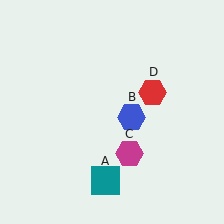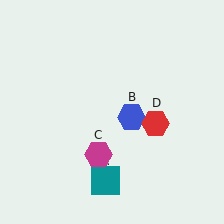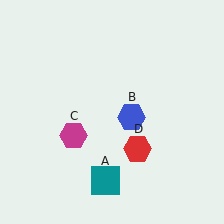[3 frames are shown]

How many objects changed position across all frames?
2 objects changed position: magenta hexagon (object C), red hexagon (object D).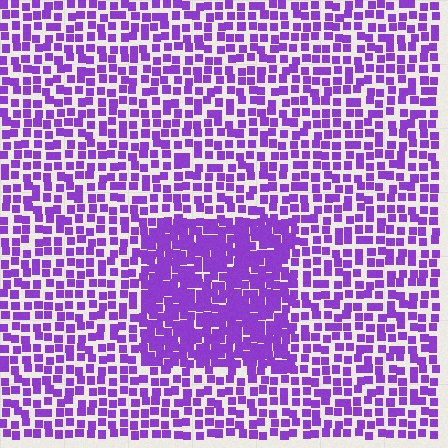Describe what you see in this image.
The image contains small purple elements arranged at two different densities. A rectangle-shaped region is visible where the elements are more densely packed than the surrounding area.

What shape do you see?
I see a rectangle.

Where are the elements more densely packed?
The elements are more densely packed inside the rectangle boundary.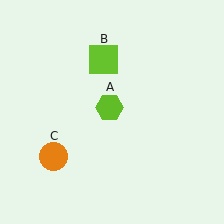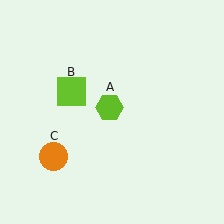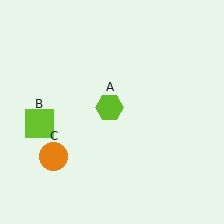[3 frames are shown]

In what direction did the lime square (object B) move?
The lime square (object B) moved down and to the left.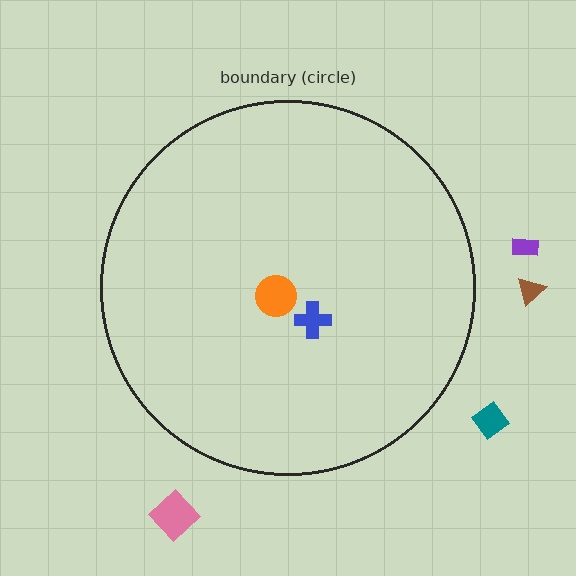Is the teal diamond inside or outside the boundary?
Outside.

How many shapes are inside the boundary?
2 inside, 4 outside.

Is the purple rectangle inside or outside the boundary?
Outside.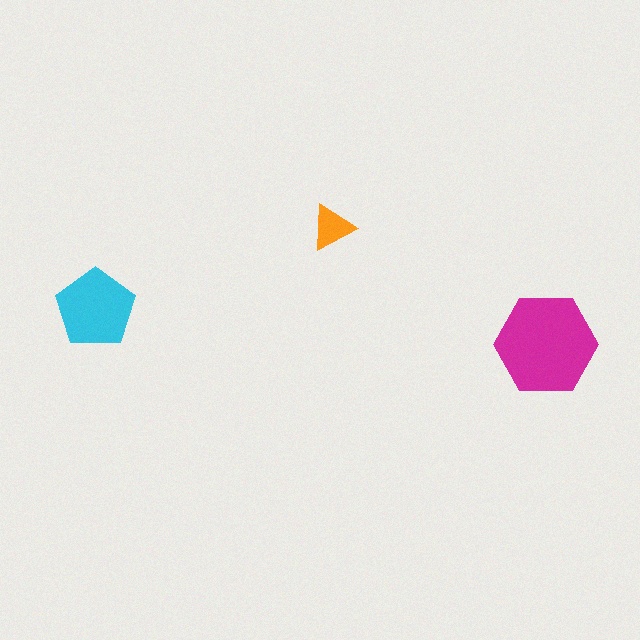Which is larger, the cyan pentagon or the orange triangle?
The cyan pentagon.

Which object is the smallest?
The orange triangle.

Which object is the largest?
The magenta hexagon.